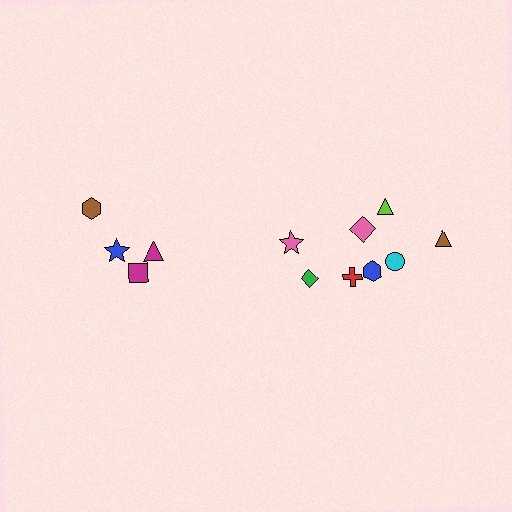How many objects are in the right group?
There are 8 objects.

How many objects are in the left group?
There are 4 objects.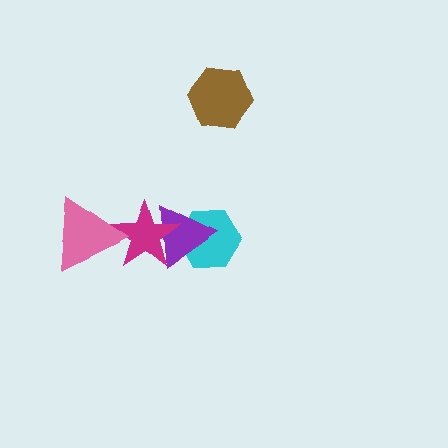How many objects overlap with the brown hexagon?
0 objects overlap with the brown hexagon.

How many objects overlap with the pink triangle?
1 object overlaps with the pink triangle.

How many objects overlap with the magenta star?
2 objects overlap with the magenta star.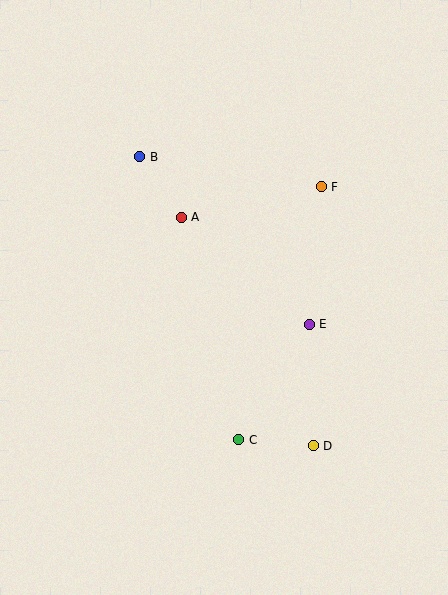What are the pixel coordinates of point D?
Point D is at (313, 446).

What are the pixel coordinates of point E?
Point E is at (309, 324).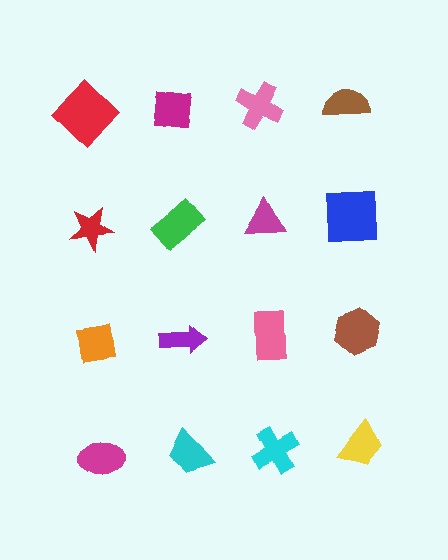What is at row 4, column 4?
A yellow trapezoid.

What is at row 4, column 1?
A magenta ellipse.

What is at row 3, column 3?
A pink rectangle.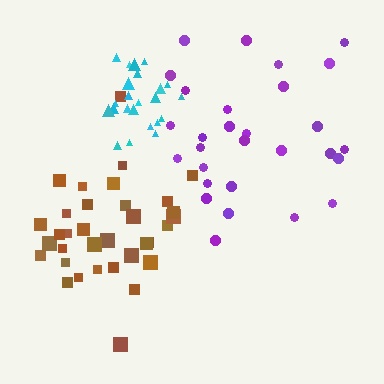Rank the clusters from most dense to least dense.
cyan, brown, purple.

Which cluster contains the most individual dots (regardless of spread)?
Brown (34).